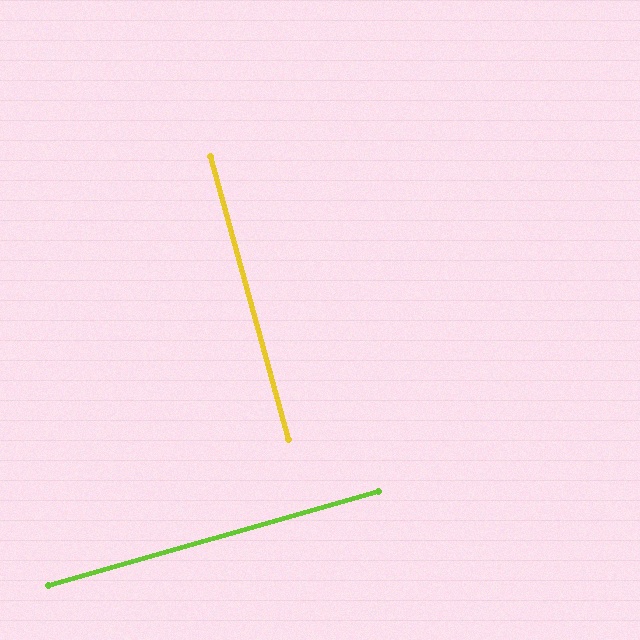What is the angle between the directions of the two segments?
Approximately 90 degrees.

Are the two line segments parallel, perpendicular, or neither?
Perpendicular — they meet at approximately 90°.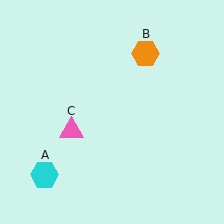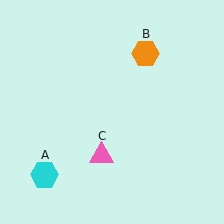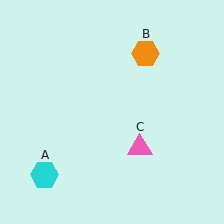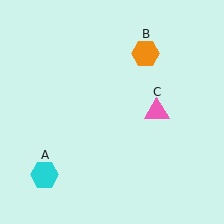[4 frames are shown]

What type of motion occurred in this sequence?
The pink triangle (object C) rotated counterclockwise around the center of the scene.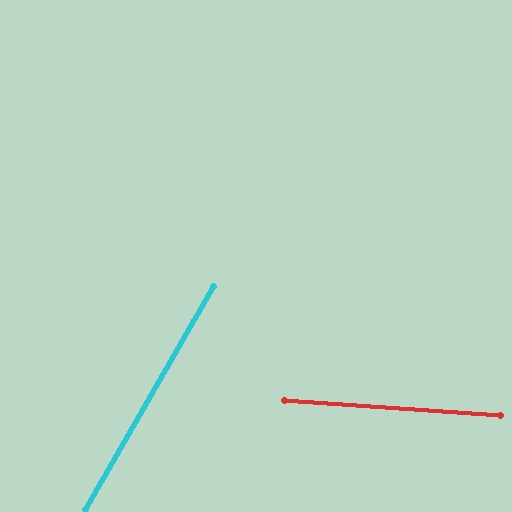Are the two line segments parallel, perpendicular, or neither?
Neither parallel nor perpendicular — they differ by about 64°.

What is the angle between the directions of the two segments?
Approximately 64 degrees.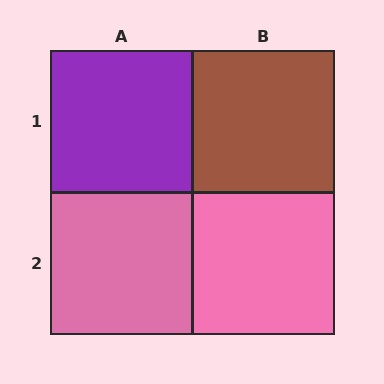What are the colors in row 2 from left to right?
Pink, pink.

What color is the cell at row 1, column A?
Purple.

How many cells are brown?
1 cell is brown.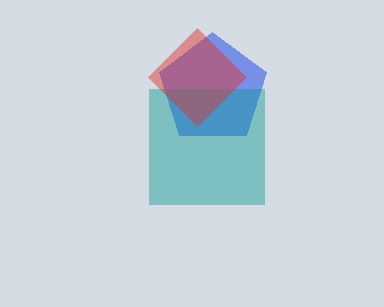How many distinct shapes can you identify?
There are 3 distinct shapes: a blue pentagon, a teal square, a red diamond.